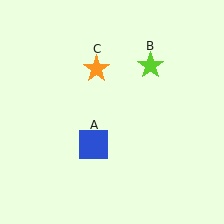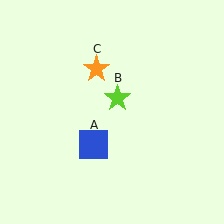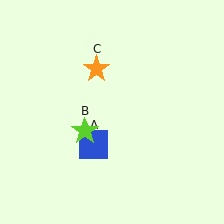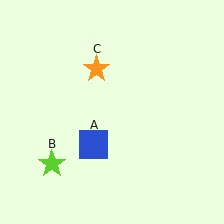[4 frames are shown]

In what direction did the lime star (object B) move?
The lime star (object B) moved down and to the left.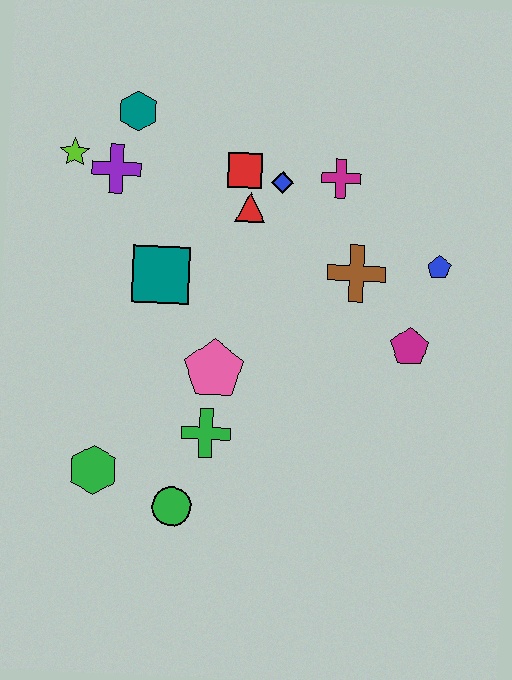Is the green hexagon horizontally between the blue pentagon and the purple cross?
No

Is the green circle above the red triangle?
No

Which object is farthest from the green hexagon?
The blue pentagon is farthest from the green hexagon.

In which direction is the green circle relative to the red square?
The green circle is below the red square.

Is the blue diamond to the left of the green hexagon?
No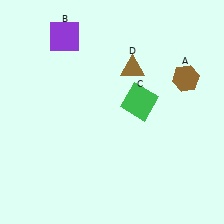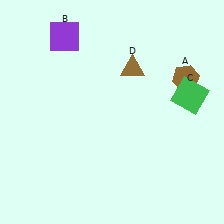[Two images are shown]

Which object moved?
The green square (C) moved right.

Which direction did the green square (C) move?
The green square (C) moved right.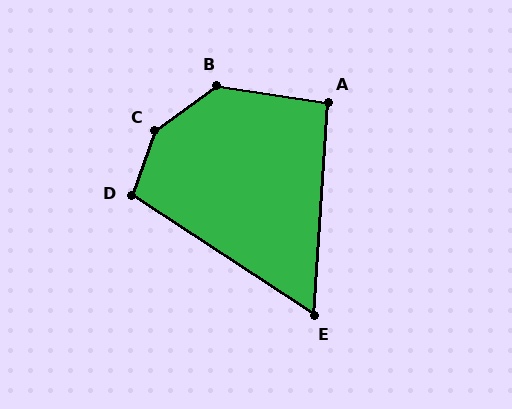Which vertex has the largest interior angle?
C, at approximately 146 degrees.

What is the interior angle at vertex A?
Approximately 95 degrees (approximately right).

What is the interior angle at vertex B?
Approximately 135 degrees (obtuse).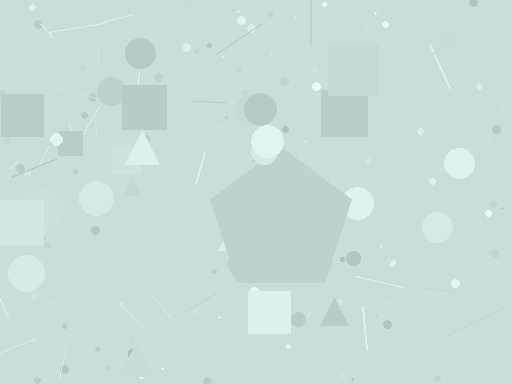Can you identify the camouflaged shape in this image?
The camouflaged shape is a pentagon.